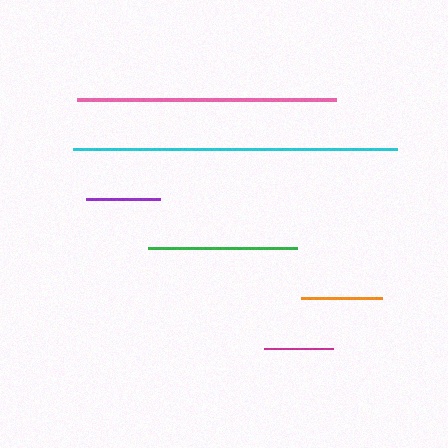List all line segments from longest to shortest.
From longest to shortest: cyan, pink, green, orange, purple, magenta.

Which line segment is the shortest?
The magenta line is the shortest at approximately 68 pixels.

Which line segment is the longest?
The cyan line is the longest at approximately 324 pixels.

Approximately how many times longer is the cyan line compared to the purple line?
The cyan line is approximately 4.4 times the length of the purple line.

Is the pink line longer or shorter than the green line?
The pink line is longer than the green line.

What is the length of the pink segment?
The pink segment is approximately 259 pixels long.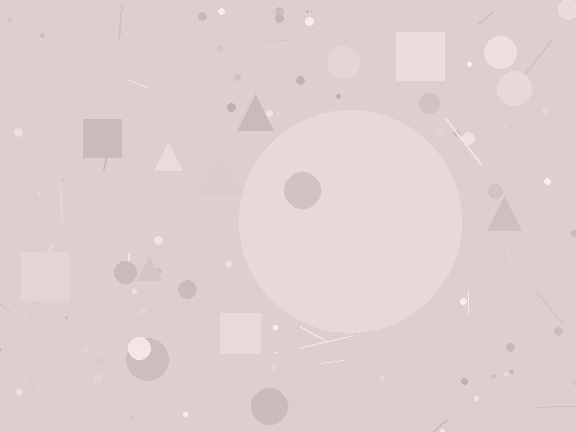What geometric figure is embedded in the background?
A circle is embedded in the background.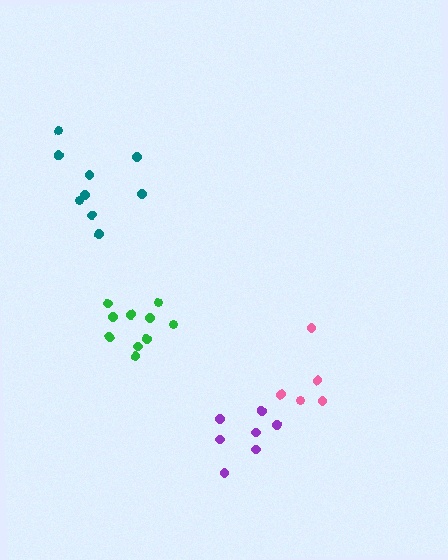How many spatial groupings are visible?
There are 4 spatial groupings.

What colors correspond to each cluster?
The clusters are colored: purple, green, teal, pink.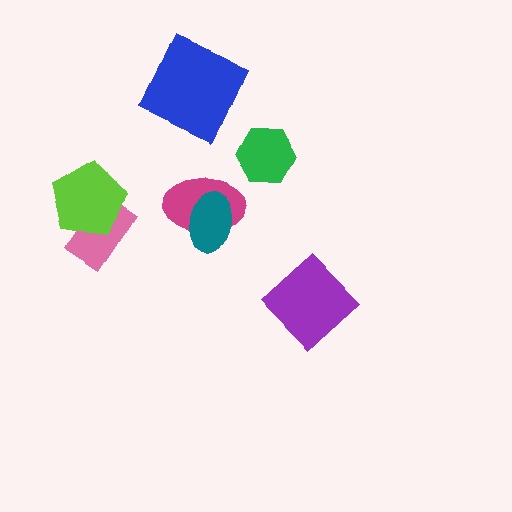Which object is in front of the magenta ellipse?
The teal ellipse is in front of the magenta ellipse.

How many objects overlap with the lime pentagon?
1 object overlaps with the lime pentagon.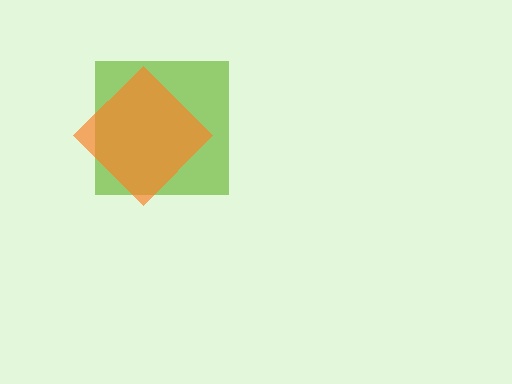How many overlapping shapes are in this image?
There are 2 overlapping shapes in the image.